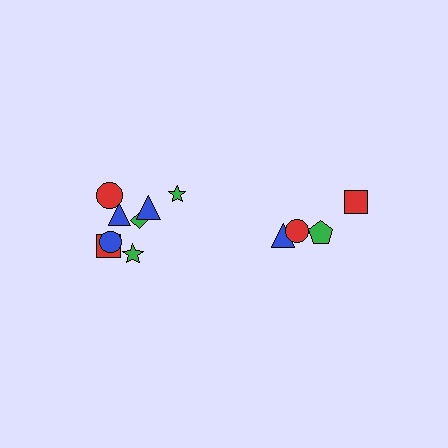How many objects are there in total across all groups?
There are 12 objects.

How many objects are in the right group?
There are 4 objects.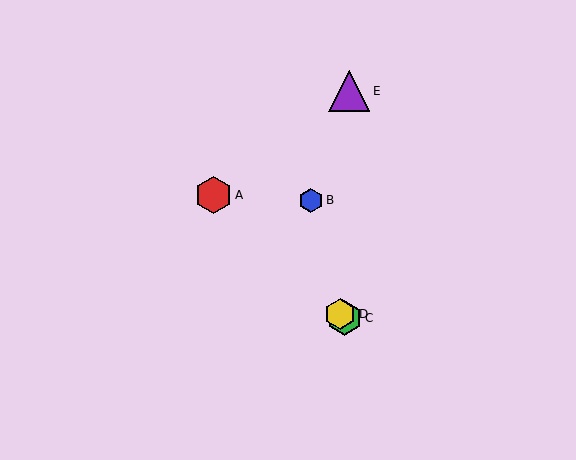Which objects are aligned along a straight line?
Objects A, C, D are aligned along a straight line.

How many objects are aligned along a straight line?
3 objects (A, C, D) are aligned along a straight line.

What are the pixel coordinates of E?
Object E is at (349, 91).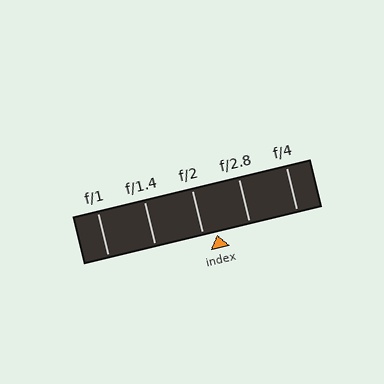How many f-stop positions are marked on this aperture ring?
There are 5 f-stop positions marked.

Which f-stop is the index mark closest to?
The index mark is closest to f/2.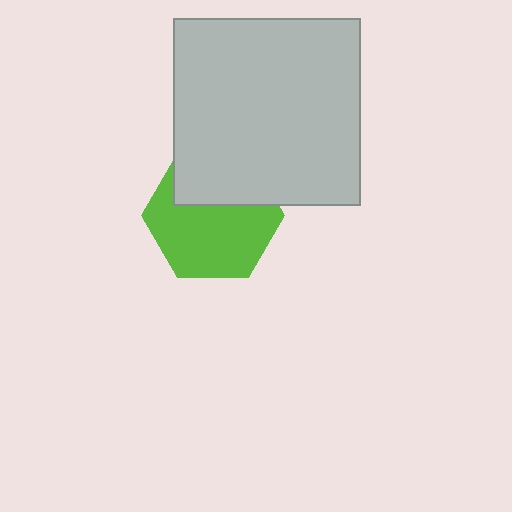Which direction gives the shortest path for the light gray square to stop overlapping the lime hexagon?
Moving up gives the shortest separation.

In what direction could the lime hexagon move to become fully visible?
The lime hexagon could move down. That would shift it out from behind the light gray square entirely.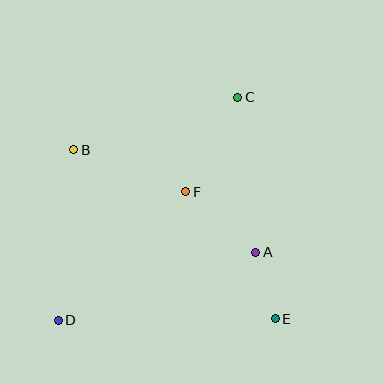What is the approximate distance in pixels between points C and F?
The distance between C and F is approximately 108 pixels.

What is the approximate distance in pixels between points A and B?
The distance between A and B is approximately 209 pixels.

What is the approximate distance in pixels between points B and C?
The distance between B and C is approximately 172 pixels.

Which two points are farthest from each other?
Points C and D are farthest from each other.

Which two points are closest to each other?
Points A and E are closest to each other.